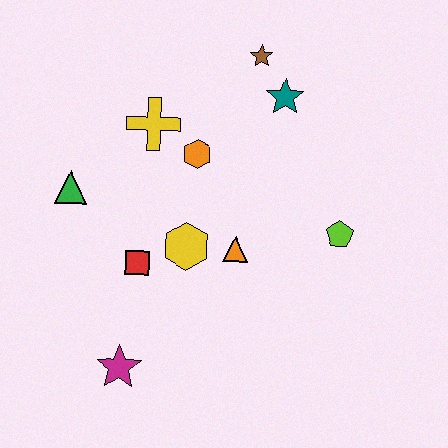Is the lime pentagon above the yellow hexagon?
Yes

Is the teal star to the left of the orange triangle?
No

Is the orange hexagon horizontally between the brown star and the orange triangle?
No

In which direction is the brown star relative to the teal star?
The brown star is above the teal star.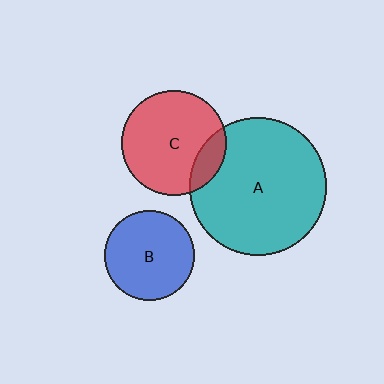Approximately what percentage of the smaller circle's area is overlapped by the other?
Approximately 15%.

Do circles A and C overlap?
Yes.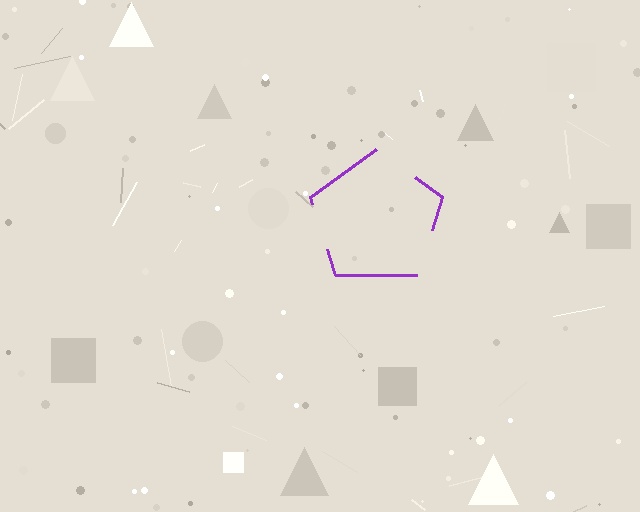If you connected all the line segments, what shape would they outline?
They would outline a pentagon.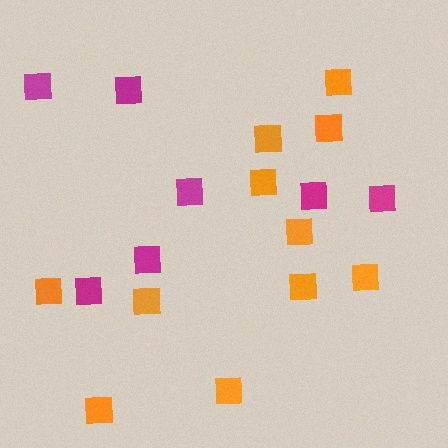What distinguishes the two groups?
There are 2 groups: one group of magenta squares (7) and one group of orange squares (11).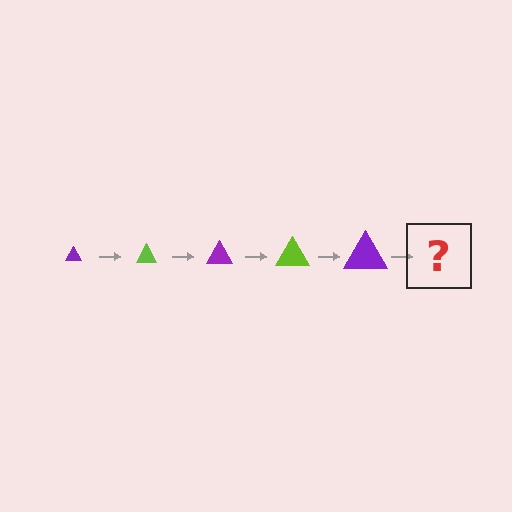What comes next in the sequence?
The next element should be a lime triangle, larger than the previous one.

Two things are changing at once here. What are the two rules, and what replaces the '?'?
The two rules are that the triangle grows larger each step and the color cycles through purple and lime. The '?' should be a lime triangle, larger than the previous one.